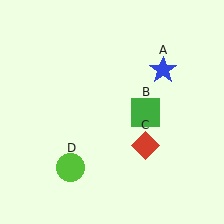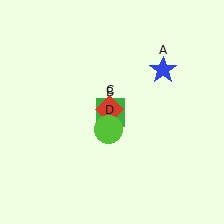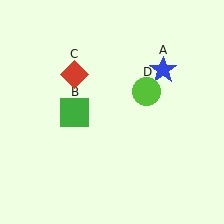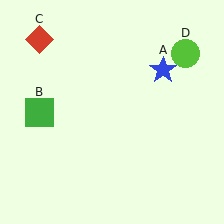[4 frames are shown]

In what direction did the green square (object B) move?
The green square (object B) moved left.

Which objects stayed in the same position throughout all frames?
Blue star (object A) remained stationary.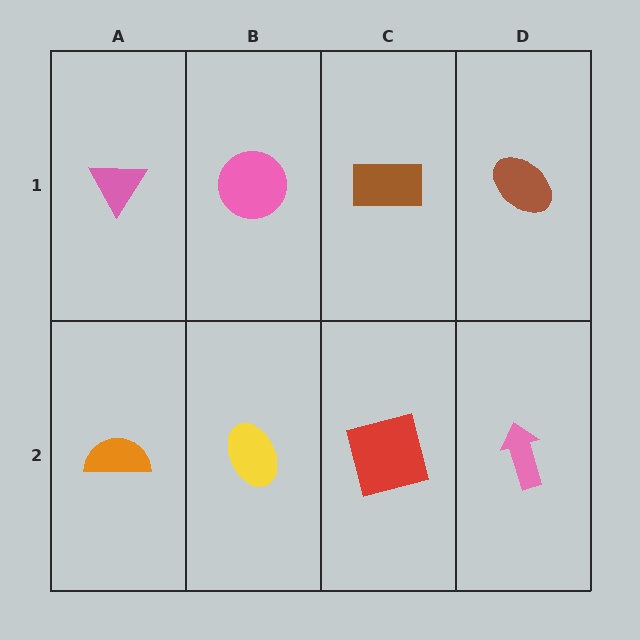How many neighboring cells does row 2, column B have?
3.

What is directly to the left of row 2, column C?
A yellow ellipse.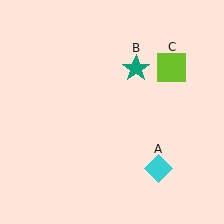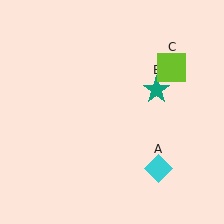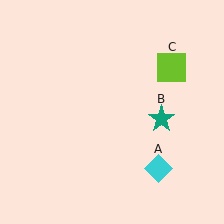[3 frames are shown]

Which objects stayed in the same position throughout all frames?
Cyan diamond (object A) and lime square (object C) remained stationary.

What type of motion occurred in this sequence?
The teal star (object B) rotated clockwise around the center of the scene.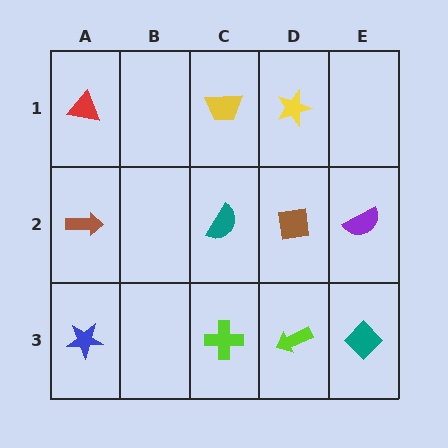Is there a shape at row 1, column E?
No, that cell is empty.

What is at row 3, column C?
A lime cross.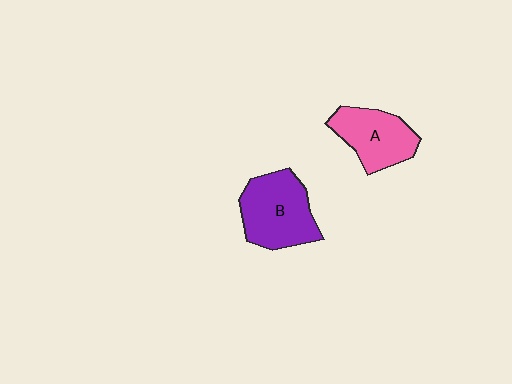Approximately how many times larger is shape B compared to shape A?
Approximately 1.2 times.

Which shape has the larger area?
Shape B (purple).